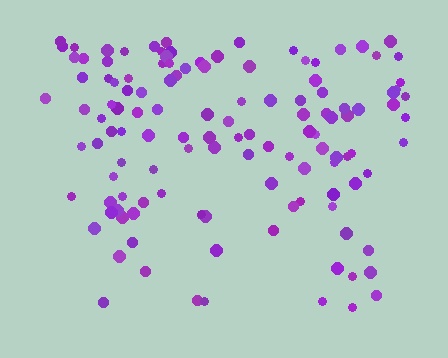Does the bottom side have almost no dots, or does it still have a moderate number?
Still a moderate number, just noticeably fewer than the top.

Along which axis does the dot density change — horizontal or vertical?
Vertical.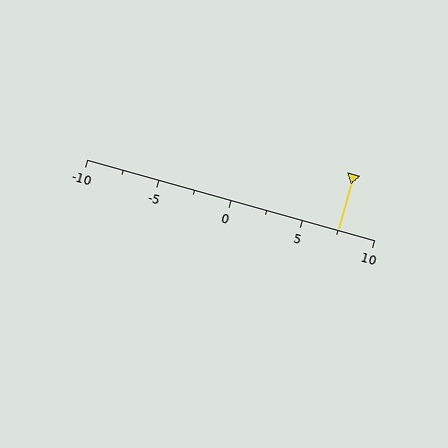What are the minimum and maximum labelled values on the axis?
The axis runs from -10 to 10.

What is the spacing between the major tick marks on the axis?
The major ticks are spaced 5 apart.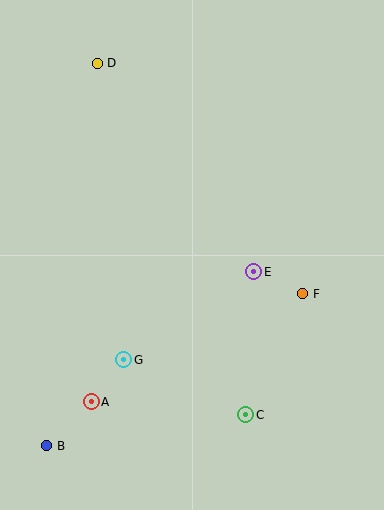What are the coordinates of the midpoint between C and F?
The midpoint between C and F is at (274, 354).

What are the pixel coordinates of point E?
Point E is at (254, 272).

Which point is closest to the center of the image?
Point E at (254, 272) is closest to the center.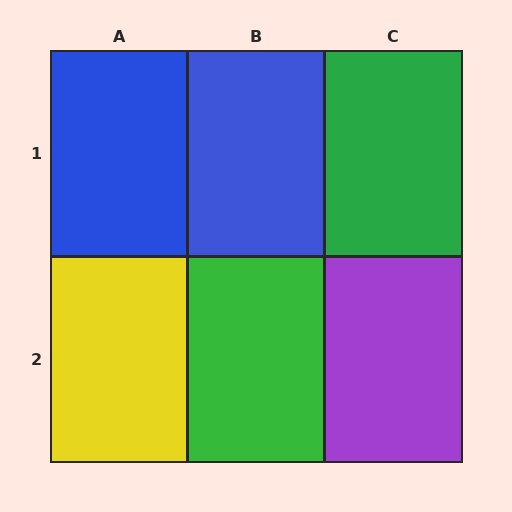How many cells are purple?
1 cell is purple.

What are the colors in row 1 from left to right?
Blue, blue, green.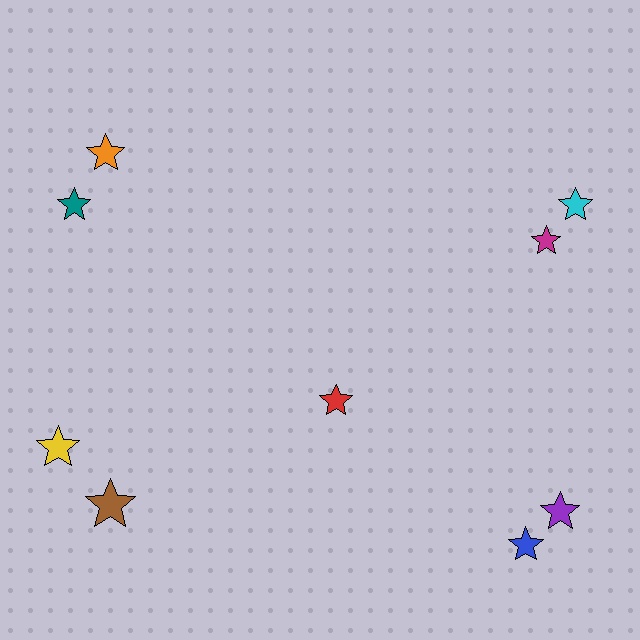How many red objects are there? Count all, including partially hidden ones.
There is 1 red object.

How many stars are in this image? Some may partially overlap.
There are 9 stars.